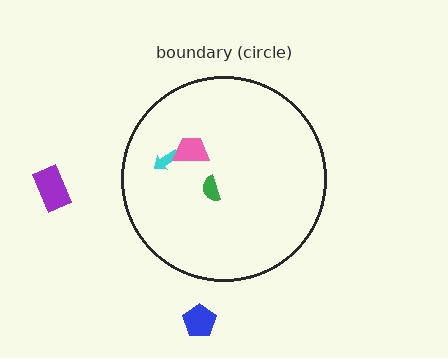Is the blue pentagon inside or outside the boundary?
Outside.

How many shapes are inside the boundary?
3 inside, 2 outside.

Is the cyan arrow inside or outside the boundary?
Inside.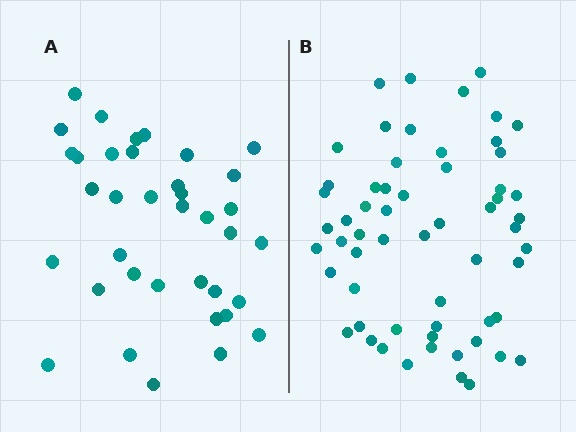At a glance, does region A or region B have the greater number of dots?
Region B (the right region) has more dots.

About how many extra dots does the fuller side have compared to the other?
Region B has approximately 20 more dots than region A.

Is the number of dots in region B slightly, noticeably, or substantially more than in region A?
Region B has substantially more. The ratio is roughly 1.6 to 1.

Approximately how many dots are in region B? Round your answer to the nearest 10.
About 60 dots. (The exact count is 59, which rounds to 60.)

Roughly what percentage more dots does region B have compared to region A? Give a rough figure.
About 60% more.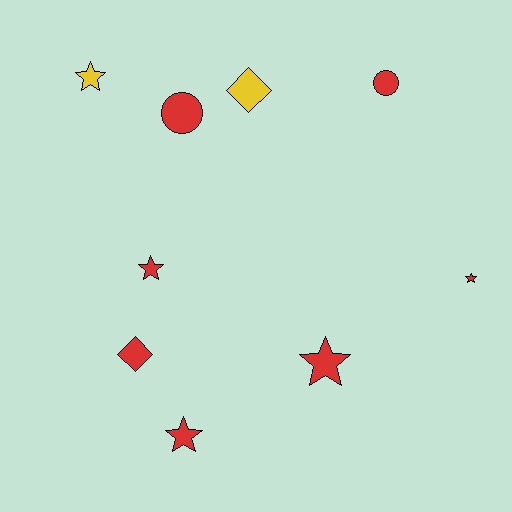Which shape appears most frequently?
Star, with 5 objects.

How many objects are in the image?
There are 9 objects.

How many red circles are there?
There are 2 red circles.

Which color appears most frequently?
Red, with 7 objects.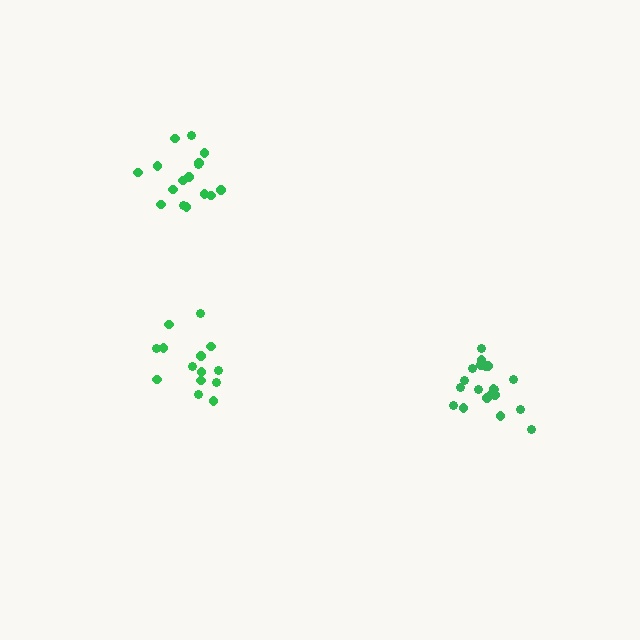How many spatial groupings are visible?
There are 3 spatial groupings.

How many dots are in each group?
Group 1: 20 dots, Group 2: 14 dots, Group 3: 16 dots (50 total).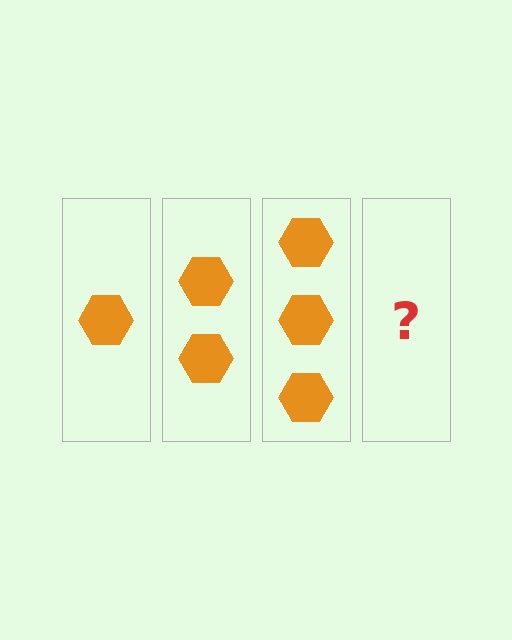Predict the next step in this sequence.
The next step is 4 hexagons.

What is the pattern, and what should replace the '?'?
The pattern is that each step adds one more hexagon. The '?' should be 4 hexagons.